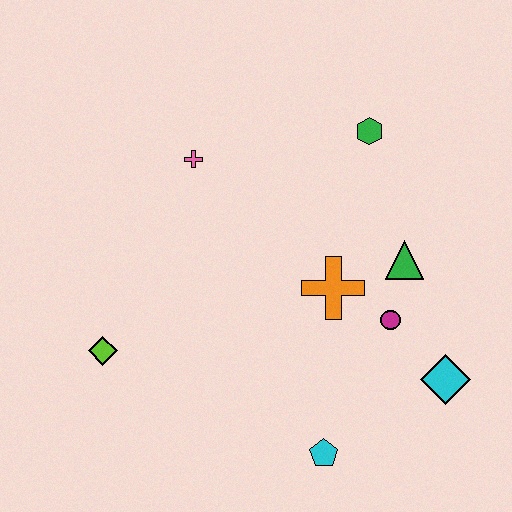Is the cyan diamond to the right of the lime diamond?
Yes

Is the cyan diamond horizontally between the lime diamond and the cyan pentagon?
No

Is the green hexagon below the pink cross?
No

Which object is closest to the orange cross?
The magenta circle is closest to the orange cross.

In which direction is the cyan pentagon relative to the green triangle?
The cyan pentagon is below the green triangle.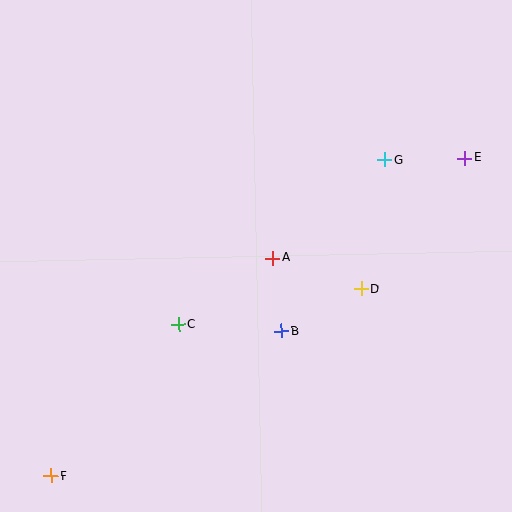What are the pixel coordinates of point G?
Point G is at (385, 160).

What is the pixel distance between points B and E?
The distance between B and E is 252 pixels.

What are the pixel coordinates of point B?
Point B is at (281, 331).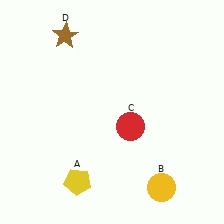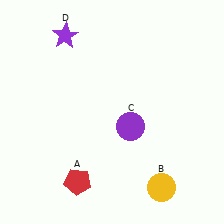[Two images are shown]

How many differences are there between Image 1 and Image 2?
There are 3 differences between the two images.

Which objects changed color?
A changed from yellow to red. C changed from red to purple. D changed from brown to purple.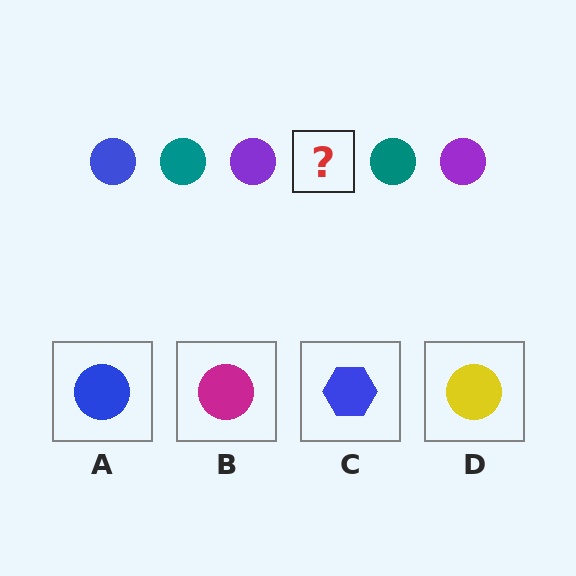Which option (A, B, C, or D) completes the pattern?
A.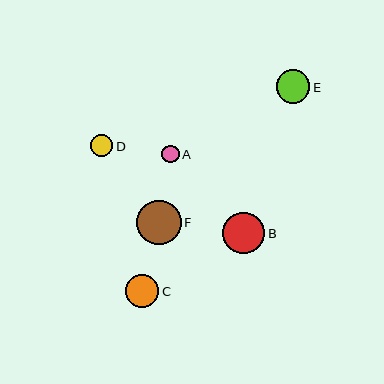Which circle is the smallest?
Circle A is the smallest with a size of approximately 18 pixels.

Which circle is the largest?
Circle F is the largest with a size of approximately 45 pixels.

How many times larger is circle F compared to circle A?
Circle F is approximately 2.5 times the size of circle A.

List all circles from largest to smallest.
From largest to smallest: F, B, E, C, D, A.